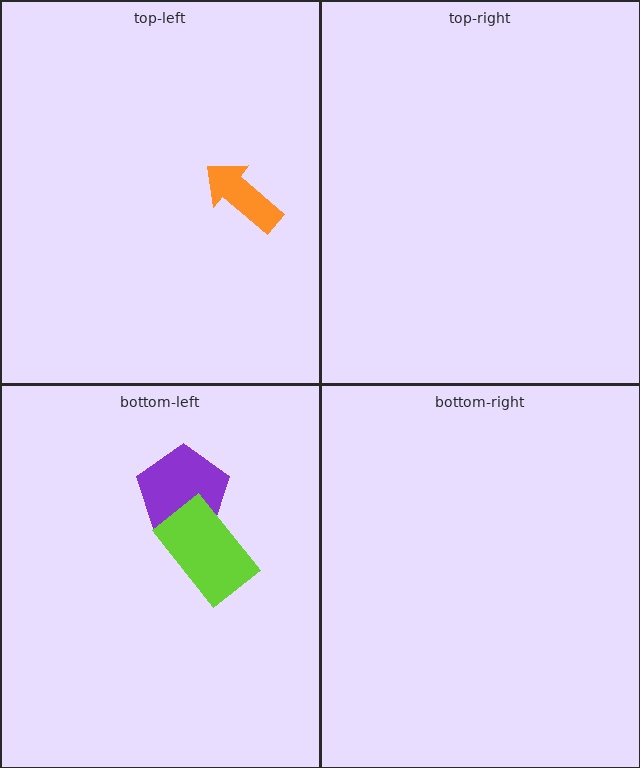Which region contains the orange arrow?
The top-left region.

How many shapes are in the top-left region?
1.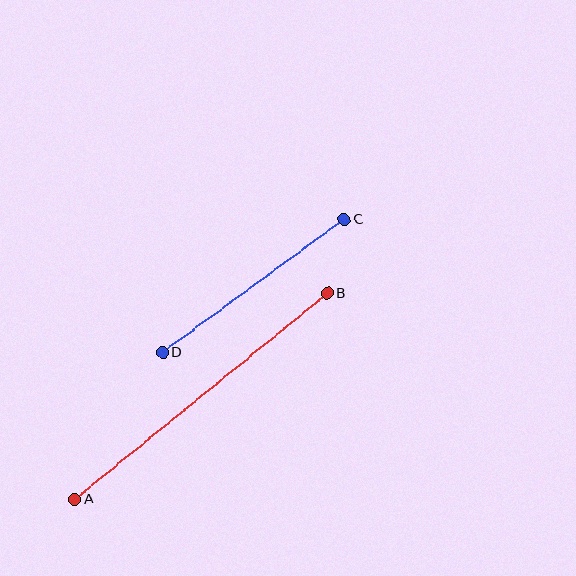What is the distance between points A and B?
The distance is approximately 326 pixels.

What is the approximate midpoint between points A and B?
The midpoint is at approximately (201, 396) pixels.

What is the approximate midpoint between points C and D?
The midpoint is at approximately (253, 286) pixels.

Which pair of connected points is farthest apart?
Points A and B are farthest apart.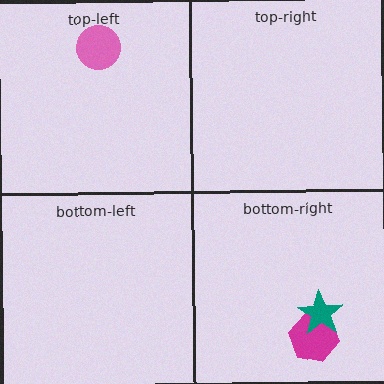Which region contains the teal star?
The bottom-right region.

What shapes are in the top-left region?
The pink circle.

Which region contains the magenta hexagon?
The bottom-right region.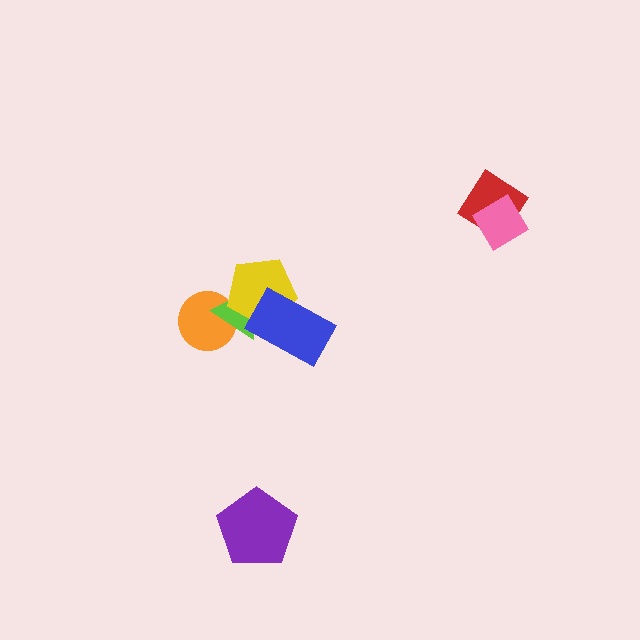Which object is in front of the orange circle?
The lime triangle is in front of the orange circle.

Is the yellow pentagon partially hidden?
Yes, it is partially covered by another shape.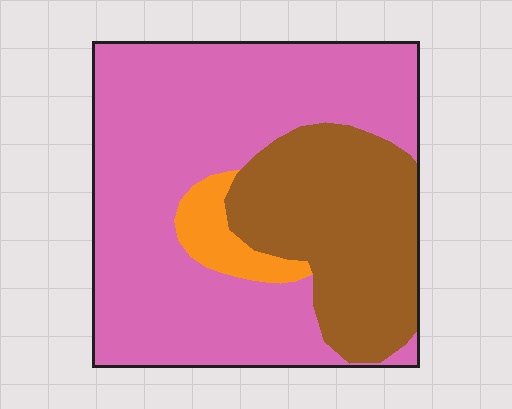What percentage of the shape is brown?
Brown covers around 30% of the shape.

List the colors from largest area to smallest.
From largest to smallest: pink, brown, orange.